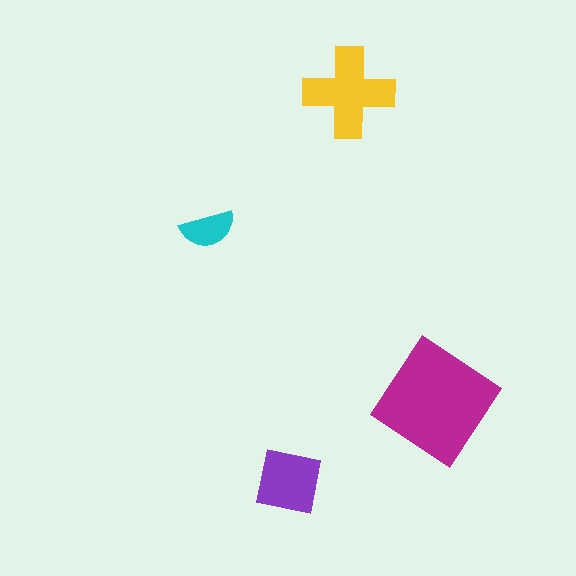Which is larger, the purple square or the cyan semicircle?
The purple square.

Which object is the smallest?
The cyan semicircle.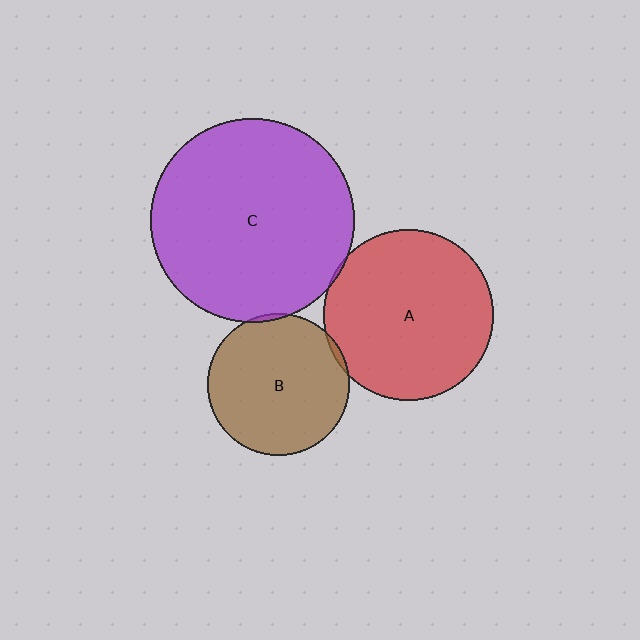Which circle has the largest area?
Circle C (purple).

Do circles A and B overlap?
Yes.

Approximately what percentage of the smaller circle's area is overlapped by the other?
Approximately 5%.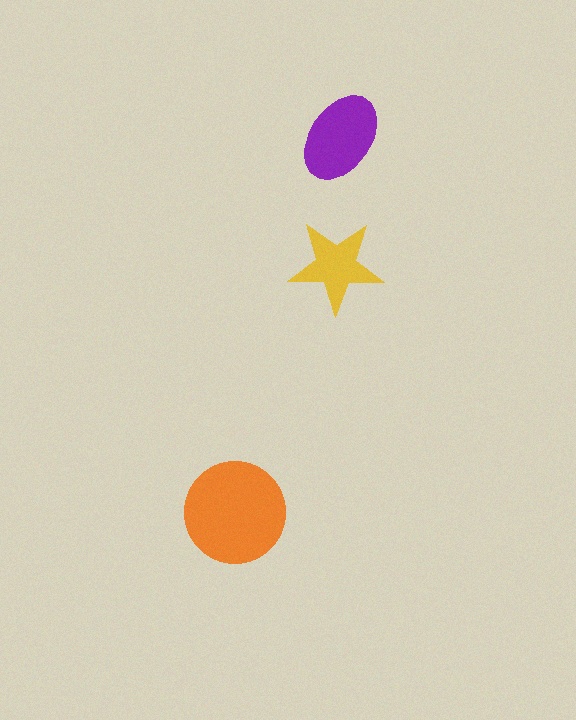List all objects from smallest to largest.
The yellow star, the purple ellipse, the orange circle.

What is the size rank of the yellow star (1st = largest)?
3rd.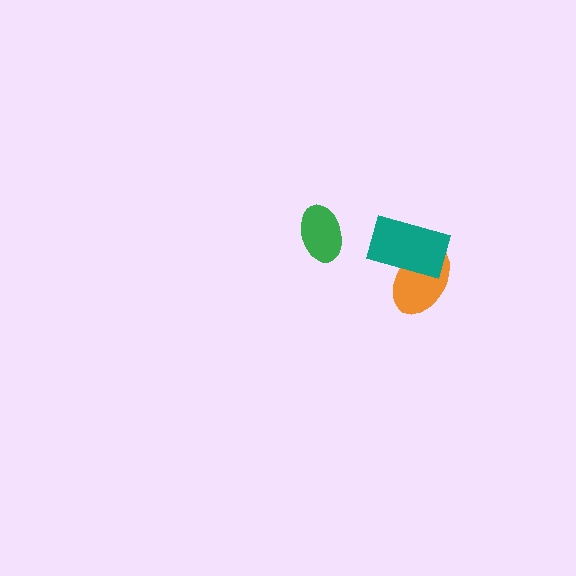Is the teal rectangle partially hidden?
No, no other shape covers it.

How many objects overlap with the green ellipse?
0 objects overlap with the green ellipse.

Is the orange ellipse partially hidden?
Yes, it is partially covered by another shape.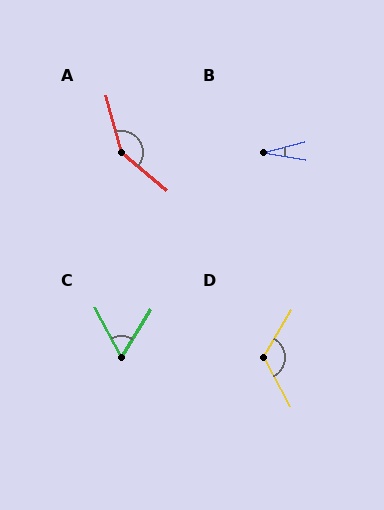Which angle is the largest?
A, at approximately 145 degrees.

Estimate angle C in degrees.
Approximately 60 degrees.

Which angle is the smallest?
B, at approximately 24 degrees.